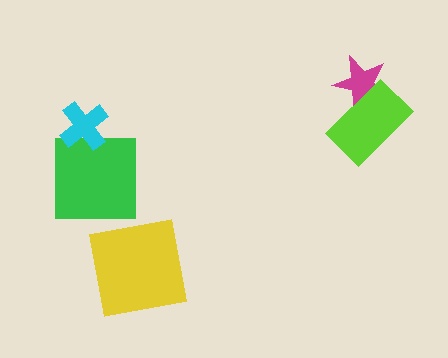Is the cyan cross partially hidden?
No, no other shape covers it.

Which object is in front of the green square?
The cyan cross is in front of the green square.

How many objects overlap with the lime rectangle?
1 object overlaps with the lime rectangle.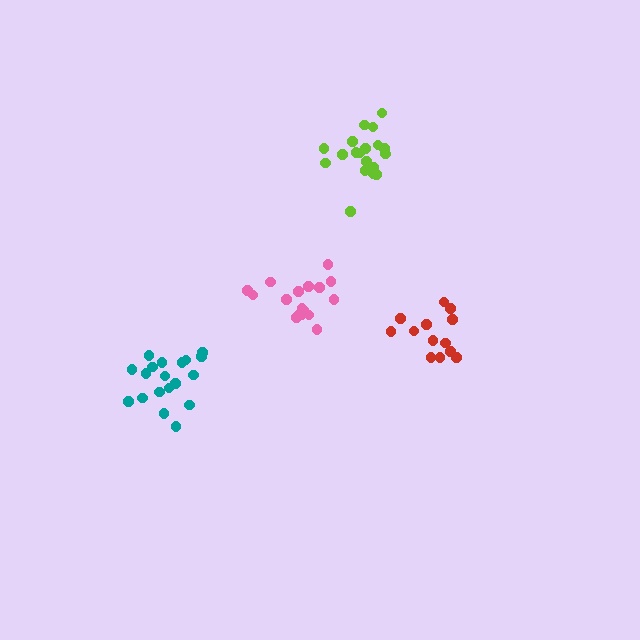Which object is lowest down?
The teal cluster is bottommost.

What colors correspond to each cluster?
The clusters are colored: teal, lime, red, pink.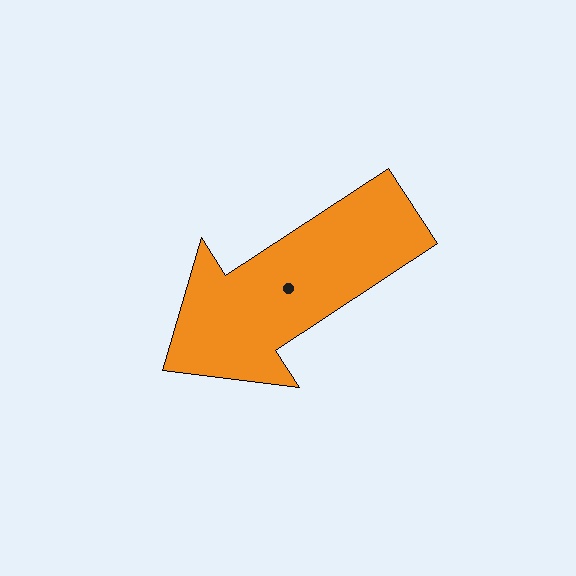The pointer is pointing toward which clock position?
Roughly 8 o'clock.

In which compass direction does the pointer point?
Southwest.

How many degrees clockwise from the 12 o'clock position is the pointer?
Approximately 237 degrees.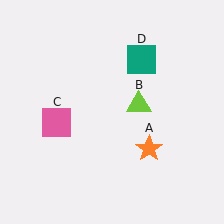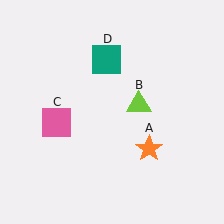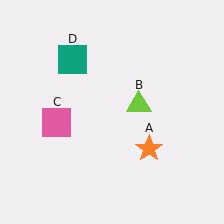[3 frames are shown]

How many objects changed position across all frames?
1 object changed position: teal square (object D).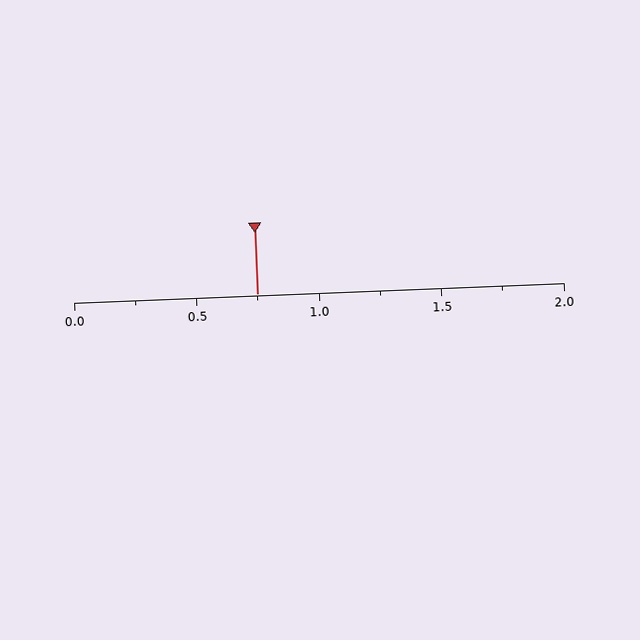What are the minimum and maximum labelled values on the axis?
The axis runs from 0.0 to 2.0.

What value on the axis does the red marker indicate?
The marker indicates approximately 0.75.